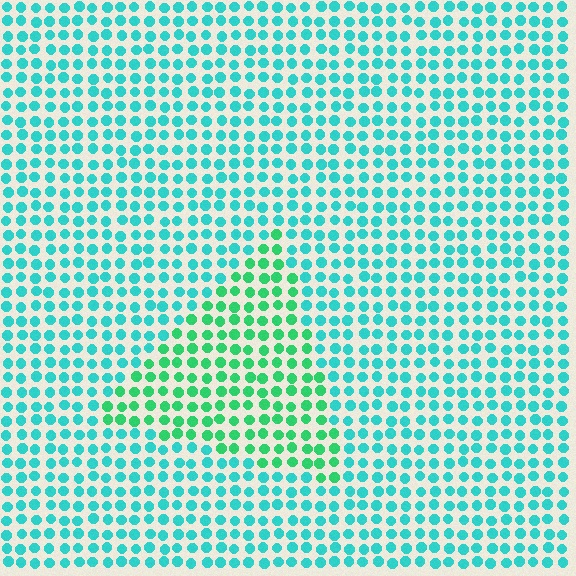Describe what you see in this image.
The image is filled with small cyan elements in a uniform arrangement. A triangle-shaped region is visible where the elements are tinted to a slightly different hue, forming a subtle color boundary.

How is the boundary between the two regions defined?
The boundary is defined purely by a slight shift in hue (about 34 degrees). Spacing, size, and orientation are identical on both sides.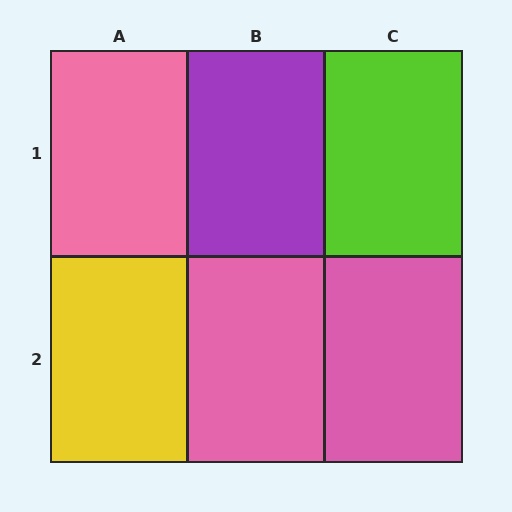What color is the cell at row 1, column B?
Purple.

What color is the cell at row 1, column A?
Pink.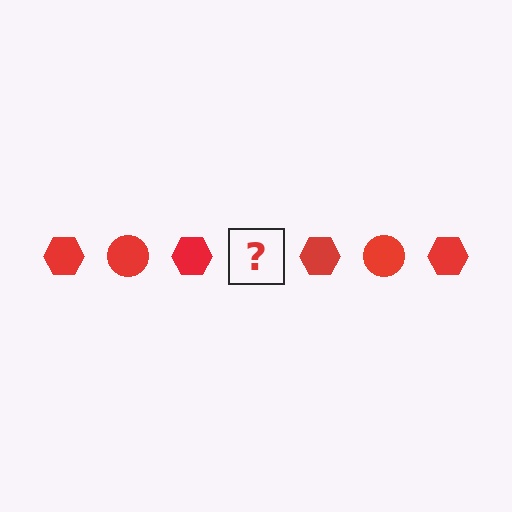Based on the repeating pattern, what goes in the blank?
The blank should be a red circle.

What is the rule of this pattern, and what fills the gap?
The rule is that the pattern cycles through hexagon, circle shapes in red. The gap should be filled with a red circle.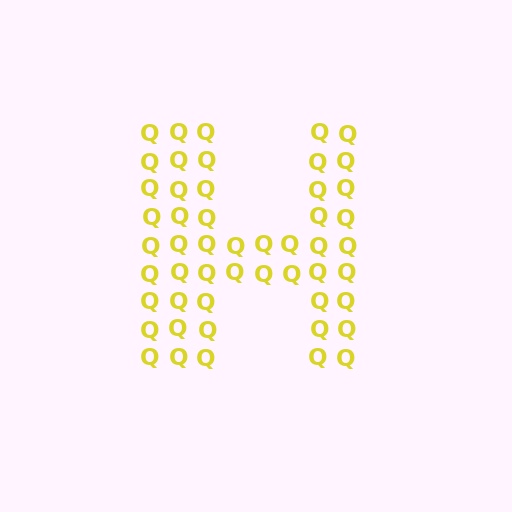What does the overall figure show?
The overall figure shows the letter H.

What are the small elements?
The small elements are letter Q's.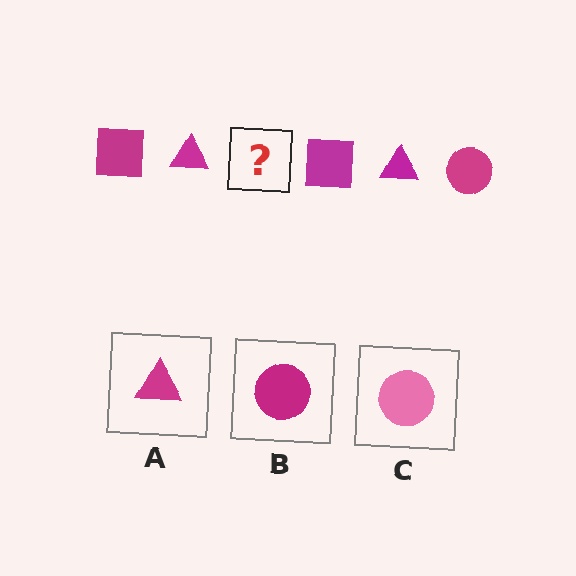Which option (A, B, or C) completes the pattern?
B.